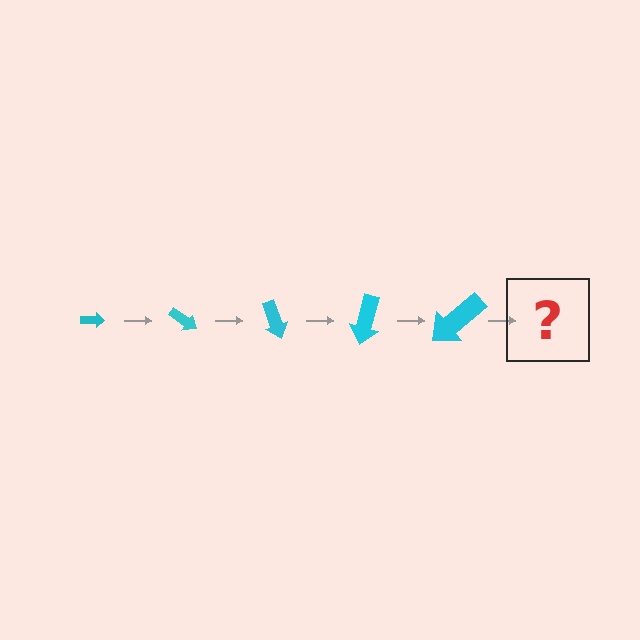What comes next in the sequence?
The next element should be an arrow, larger than the previous one and rotated 175 degrees from the start.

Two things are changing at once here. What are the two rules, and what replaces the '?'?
The two rules are that the arrow grows larger each step and it rotates 35 degrees each step. The '?' should be an arrow, larger than the previous one and rotated 175 degrees from the start.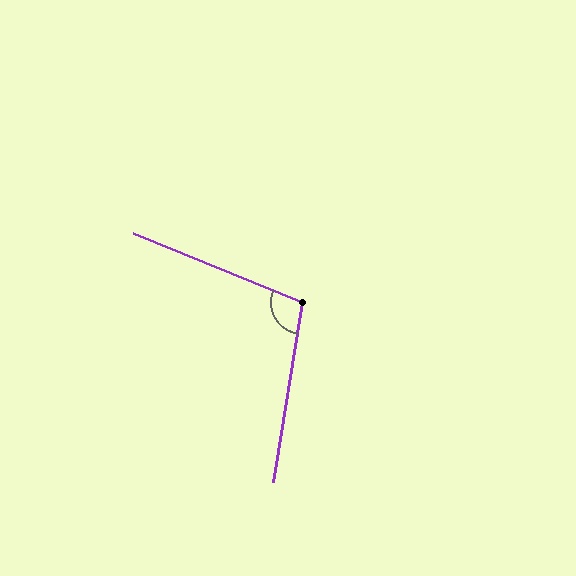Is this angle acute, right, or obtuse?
It is obtuse.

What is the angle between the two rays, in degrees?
Approximately 103 degrees.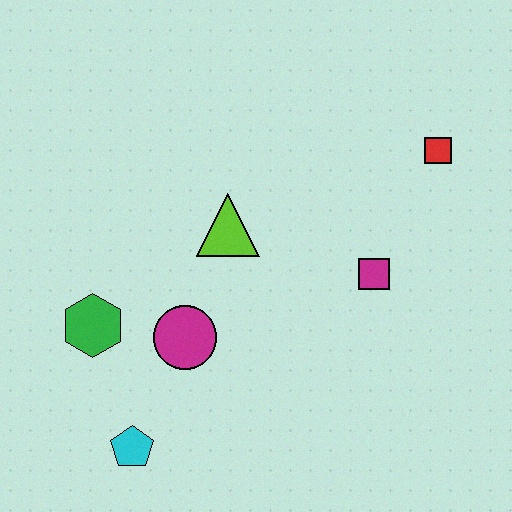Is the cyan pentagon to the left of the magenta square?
Yes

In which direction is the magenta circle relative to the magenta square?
The magenta circle is to the left of the magenta square.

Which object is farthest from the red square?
The cyan pentagon is farthest from the red square.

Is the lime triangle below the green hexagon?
No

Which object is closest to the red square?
The magenta square is closest to the red square.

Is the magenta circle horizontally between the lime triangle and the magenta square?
No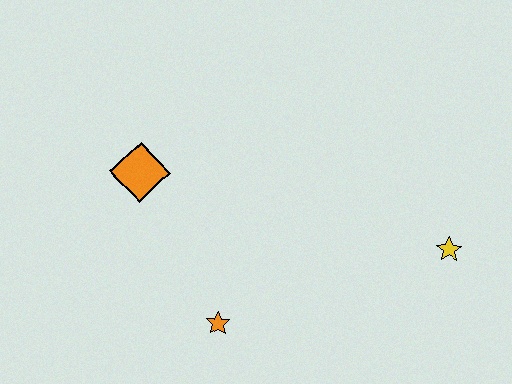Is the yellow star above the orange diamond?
No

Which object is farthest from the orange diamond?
The yellow star is farthest from the orange diamond.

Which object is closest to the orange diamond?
The orange star is closest to the orange diamond.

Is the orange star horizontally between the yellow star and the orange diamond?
Yes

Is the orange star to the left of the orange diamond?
No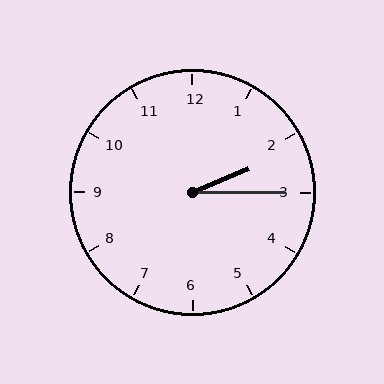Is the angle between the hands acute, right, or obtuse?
It is acute.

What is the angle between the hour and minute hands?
Approximately 22 degrees.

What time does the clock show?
2:15.